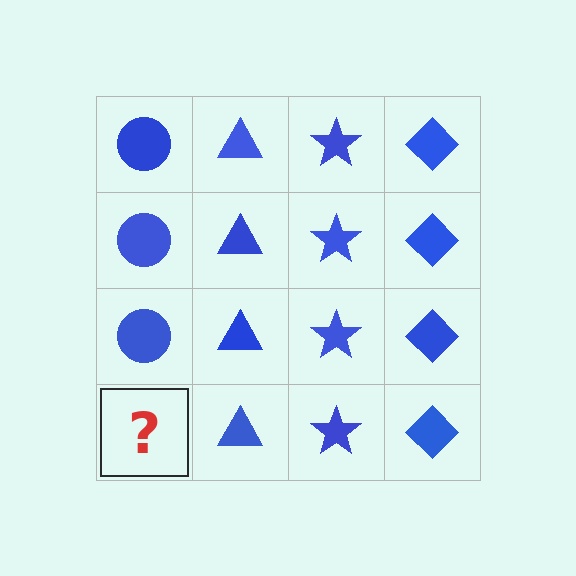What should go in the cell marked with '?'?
The missing cell should contain a blue circle.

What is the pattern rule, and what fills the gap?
The rule is that each column has a consistent shape. The gap should be filled with a blue circle.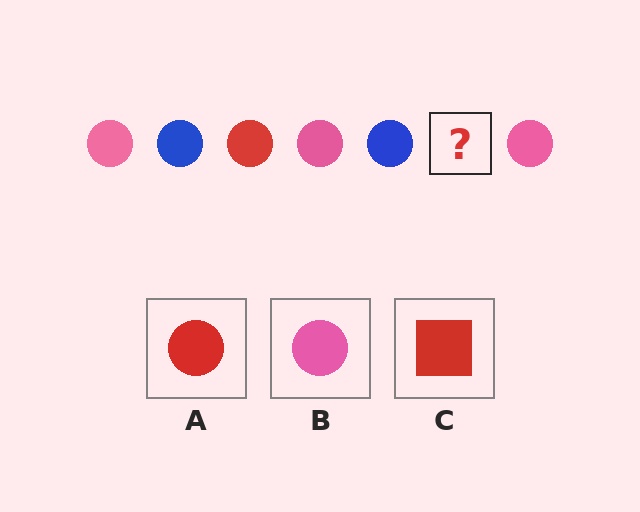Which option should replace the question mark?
Option A.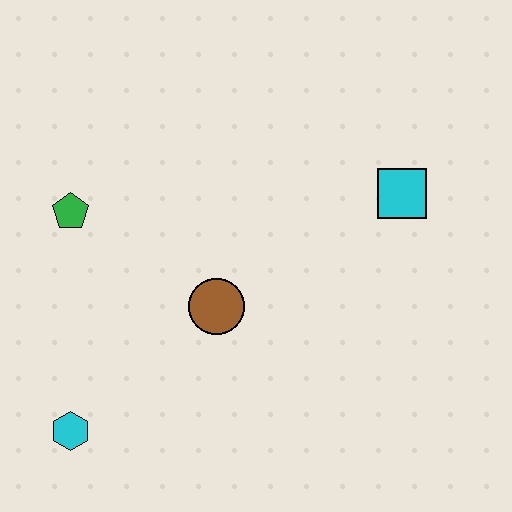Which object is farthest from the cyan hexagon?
The cyan square is farthest from the cyan hexagon.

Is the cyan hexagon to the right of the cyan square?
No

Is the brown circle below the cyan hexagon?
No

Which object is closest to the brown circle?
The green pentagon is closest to the brown circle.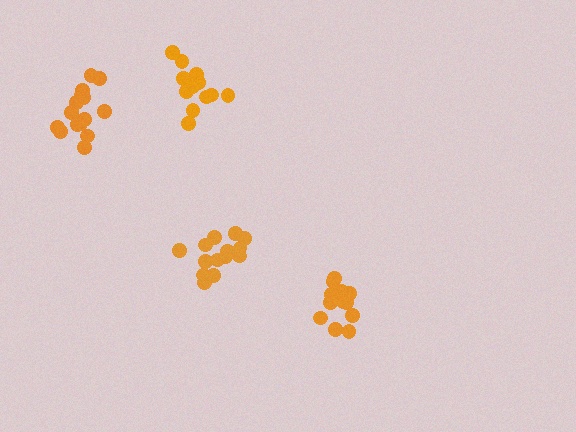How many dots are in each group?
Group 1: 15 dots, Group 2: 13 dots, Group 3: 15 dots, Group 4: 15 dots (58 total).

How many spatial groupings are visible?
There are 4 spatial groupings.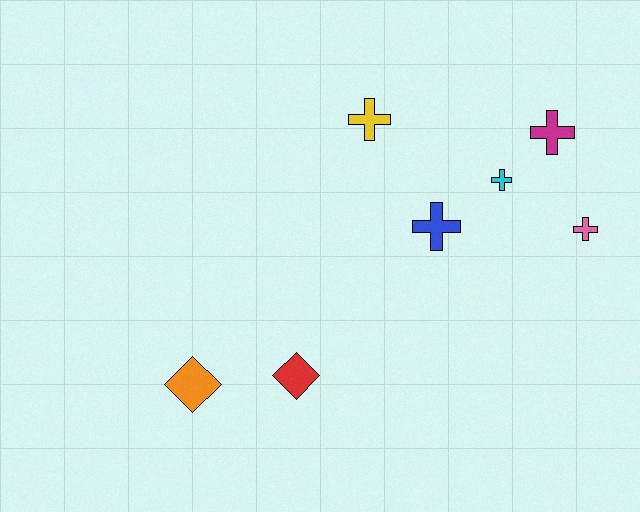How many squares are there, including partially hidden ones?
There are no squares.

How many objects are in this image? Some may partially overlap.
There are 7 objects.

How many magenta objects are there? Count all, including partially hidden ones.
There is 1 magenta object.